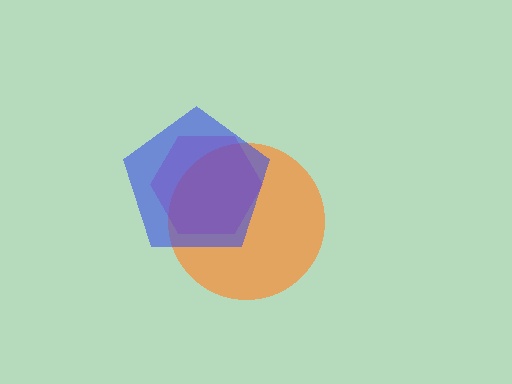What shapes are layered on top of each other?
The layered shapes are: an orange circle, a magenta hexagon, a blue pentagon.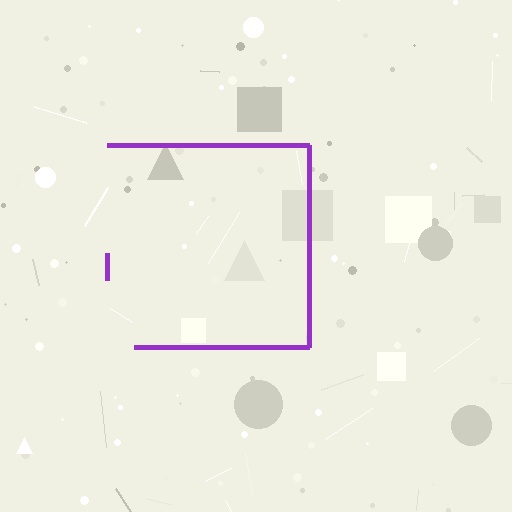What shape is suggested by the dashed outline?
The dashed outline suggests a square.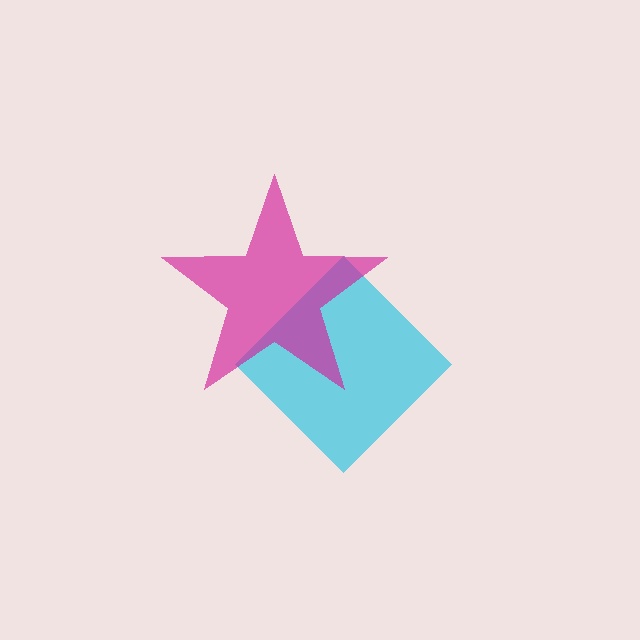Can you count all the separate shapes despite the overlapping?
Yes, there are 2 separate shapes.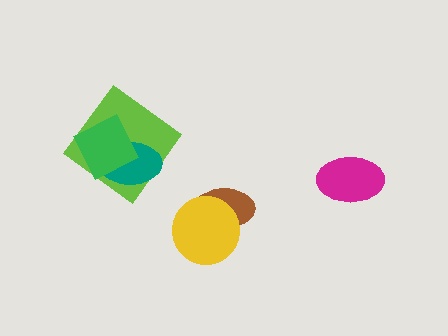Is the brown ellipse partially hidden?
Yes, it is partially covered by another shape.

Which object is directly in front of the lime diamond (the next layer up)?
The teal ellipse is directly in front of the lime diamond.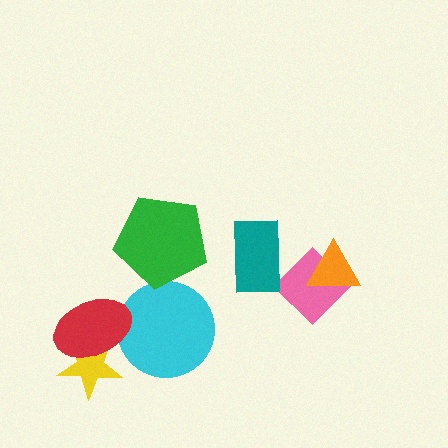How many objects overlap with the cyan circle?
1 object overlaps with the cyan circle.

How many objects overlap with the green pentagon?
0 objects overlap with the green pentagon.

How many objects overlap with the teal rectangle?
1 object overlaps with the teal rectangle.